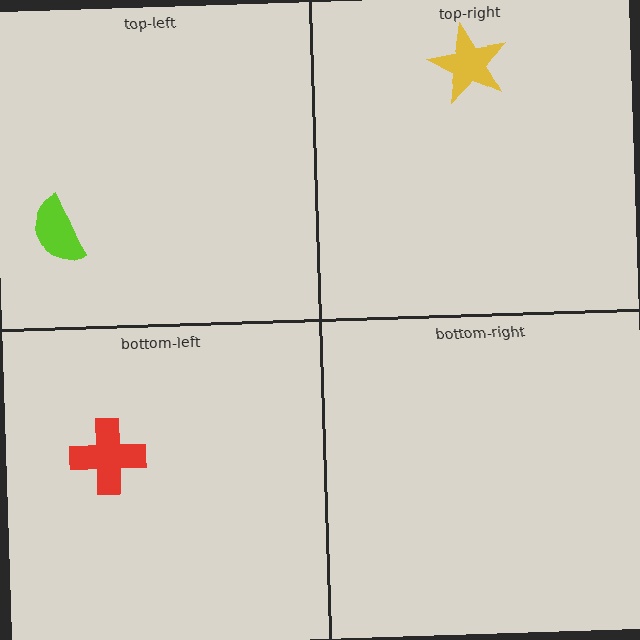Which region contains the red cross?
The bottom-left region.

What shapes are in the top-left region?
The lime semicircle.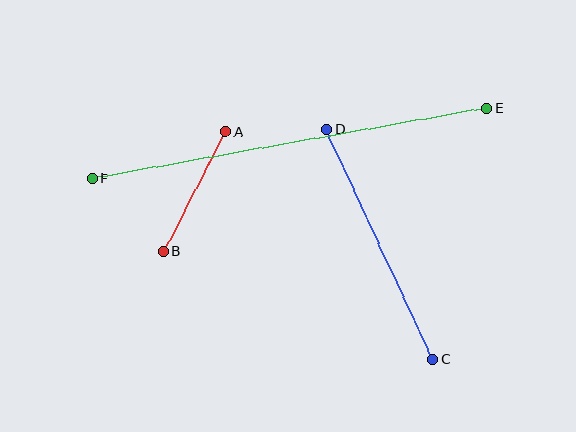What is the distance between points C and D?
The distance is approximately 254 pixels.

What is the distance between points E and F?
The distance is approximately 401 pixels.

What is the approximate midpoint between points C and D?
The midpoint is at approximately (380, 244) pixels.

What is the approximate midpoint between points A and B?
The midpoint is at approximately (194, 191) pixels.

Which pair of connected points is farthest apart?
Points E and F are farthest apart.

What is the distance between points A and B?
The distance is approximately 134 pixels.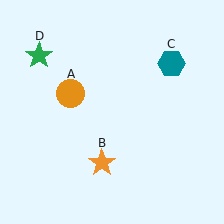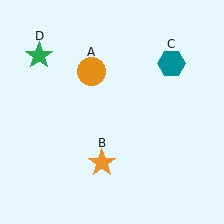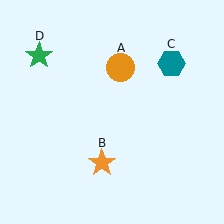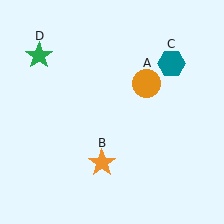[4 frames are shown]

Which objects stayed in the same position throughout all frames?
Orange star (object B) and teal hexagon (object C) and green star (object D) remained stationary.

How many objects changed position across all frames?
1 object changed position: orange circle (object A).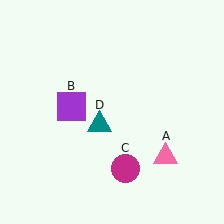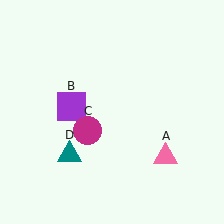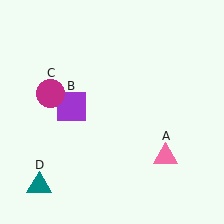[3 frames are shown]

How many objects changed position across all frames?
2 objects changed position: magenta circle (object C), teal triangle (object D).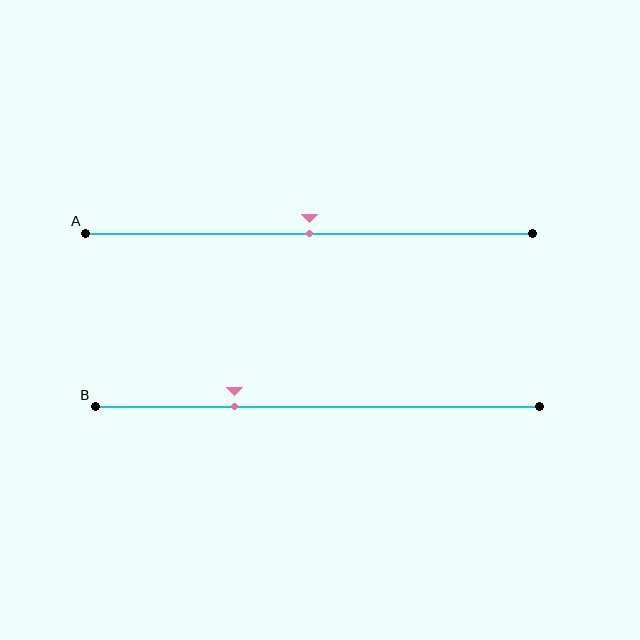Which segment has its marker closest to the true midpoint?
Segment A has its marker closest to the true midpoint.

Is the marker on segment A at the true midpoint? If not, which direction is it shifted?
Yes, the marker on segment A is at the true midpoint.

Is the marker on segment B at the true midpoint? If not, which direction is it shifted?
No, the marker on segment B is shifted to the left by about 19% of the segment length.